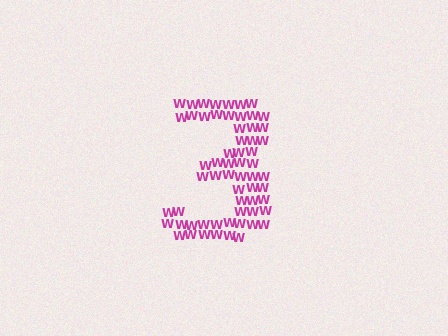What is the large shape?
The large shape is the digit 3.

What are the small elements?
The small elements are letter W's.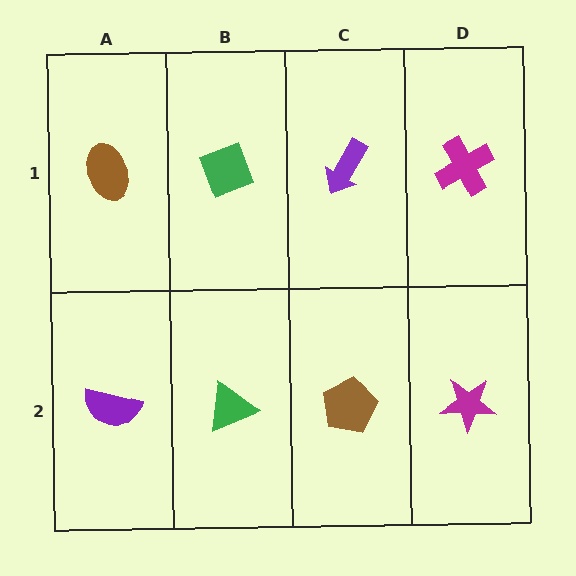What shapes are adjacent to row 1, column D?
A magenta star (row 2, column D), a purple arrow (row 1, column C).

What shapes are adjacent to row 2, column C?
A purple arrow (row 1, column C), a green triangle (row 2, column B), a magenta star (row 2, column D).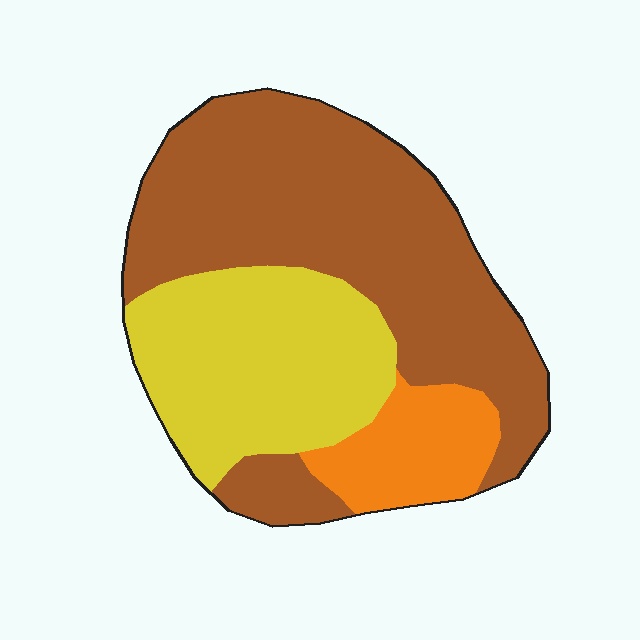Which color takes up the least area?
Orange, at roughly 15%.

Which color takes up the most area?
Brown, at roughly 55%.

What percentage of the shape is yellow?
Yellow takes up about one third (1/3) of the shape.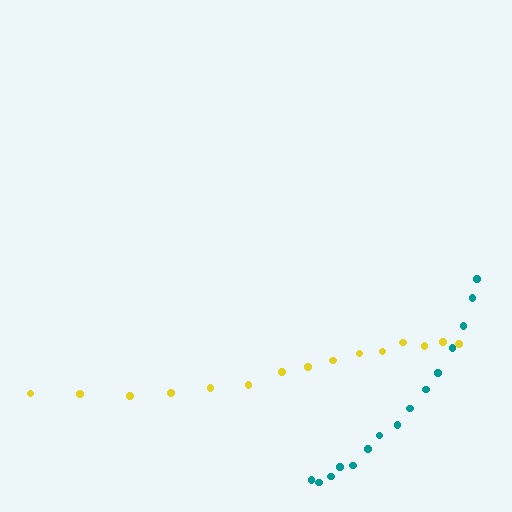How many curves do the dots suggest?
There are 2 distinct paths.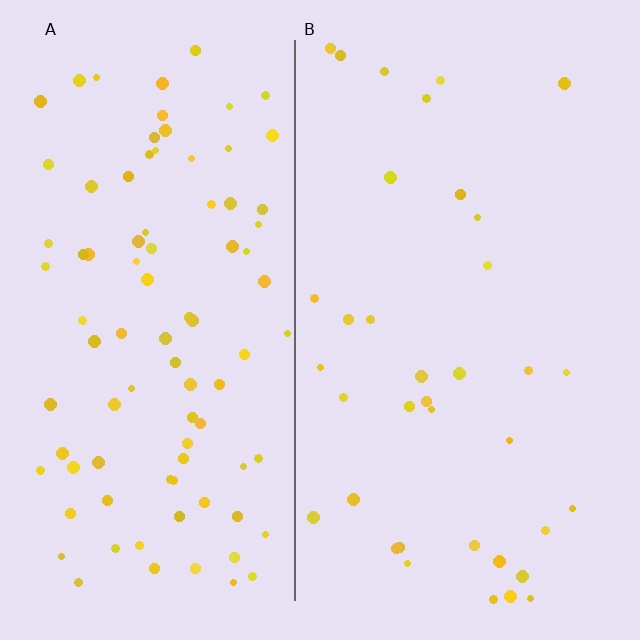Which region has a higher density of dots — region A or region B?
A (the left).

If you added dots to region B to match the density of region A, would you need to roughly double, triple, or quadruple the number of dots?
Approximately triple.